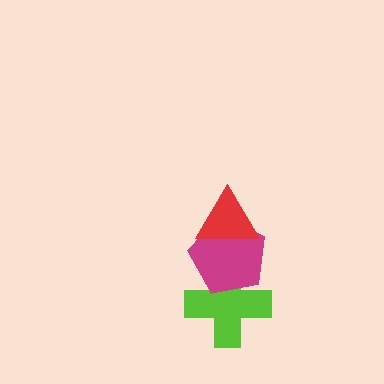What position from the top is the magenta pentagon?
The magenta pentagon is 2nd from the top.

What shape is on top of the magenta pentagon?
The red triangle is on top of the magenta pentagon.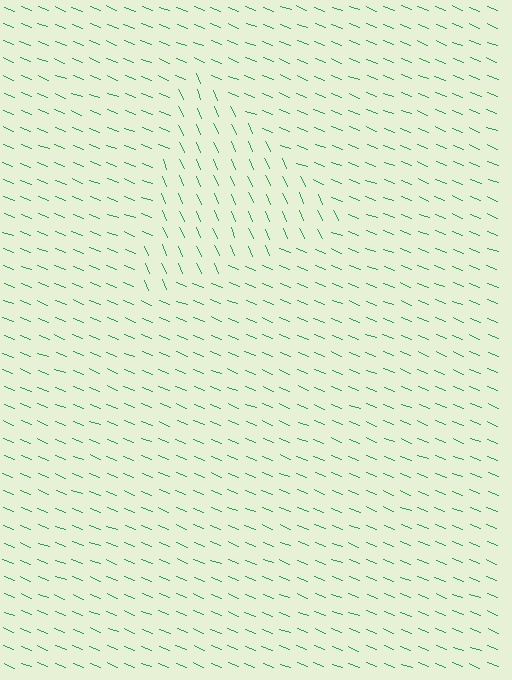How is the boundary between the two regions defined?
The boundary is defined purely by a change in line orientation (approximately 45 degrees difference). All lines are the same color and thickness.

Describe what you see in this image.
The image is filled with small green line segments. A triangle region in the image has lines oriented differently from the surrounding lines, creating a visible texture boundary.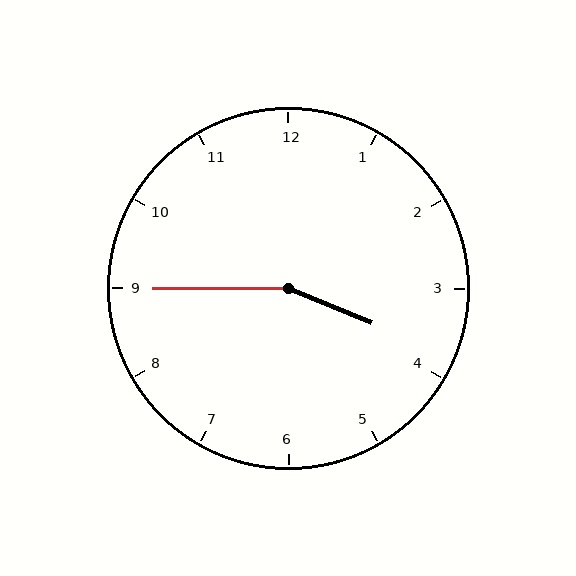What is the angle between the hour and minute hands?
Approximately 158 degrees.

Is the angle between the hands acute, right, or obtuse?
It is obtuse.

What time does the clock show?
3:45.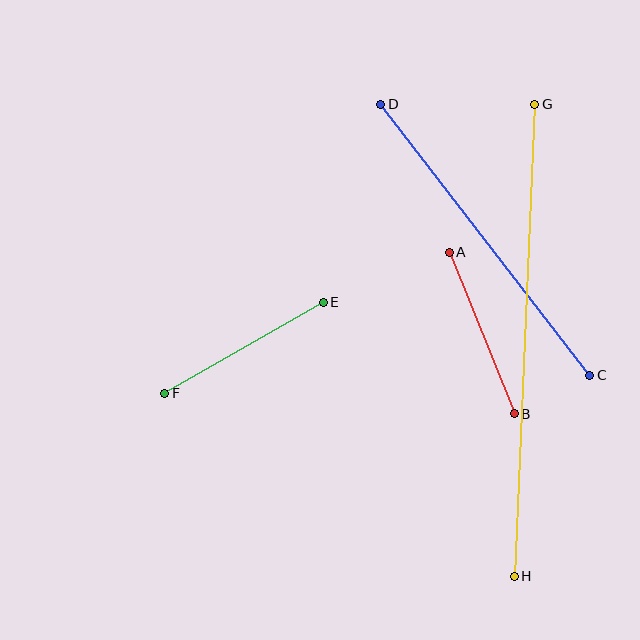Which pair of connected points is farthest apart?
Points G and H are farthest apart.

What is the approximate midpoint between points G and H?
The midpoint is at approximately (524, 340) pixels.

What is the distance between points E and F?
The distance is approximately 182 pixels.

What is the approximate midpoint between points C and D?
The midpoint is at approximately (485, 240) pixels.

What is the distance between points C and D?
The distance is approximately 342 pixels.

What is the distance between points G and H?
The distance is approximately 472 pixels.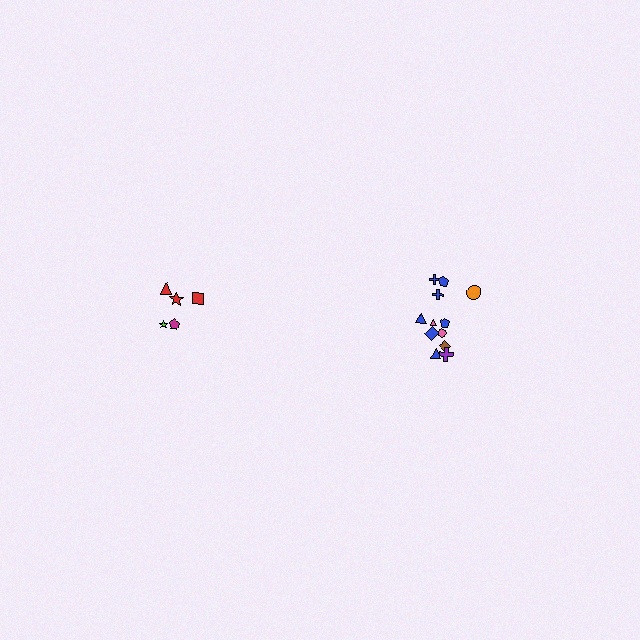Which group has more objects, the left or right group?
The right group.